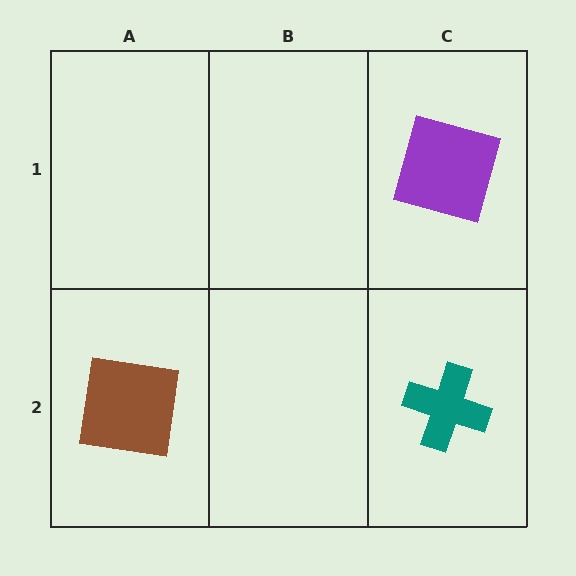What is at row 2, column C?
A teal cross.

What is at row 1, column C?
A purple square.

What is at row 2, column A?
A brown square.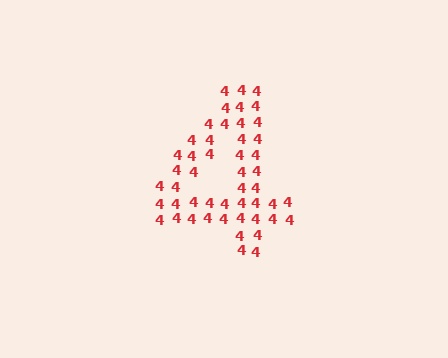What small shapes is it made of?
It is made of small digit 4's.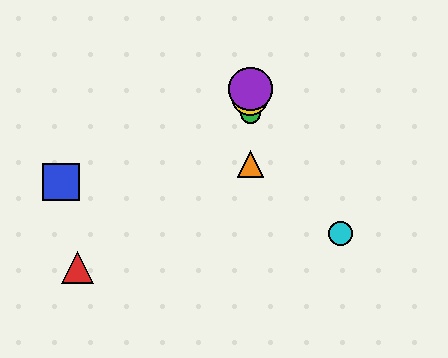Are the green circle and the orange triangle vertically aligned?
Yes, both are at x≈250.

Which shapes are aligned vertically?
The green circle, the yellow circle, the purple circle, the orange triangle are aligned vertically.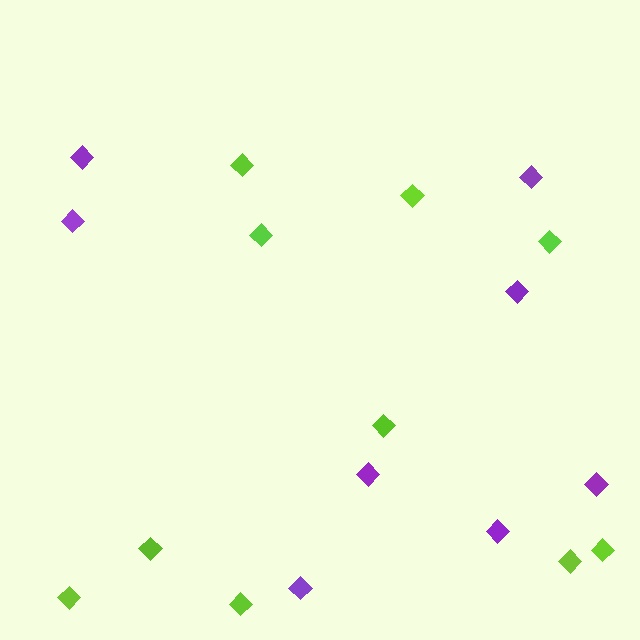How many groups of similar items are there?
There are 2 groups: one group of purple diamonds (8) and one group of lime diamonds (10).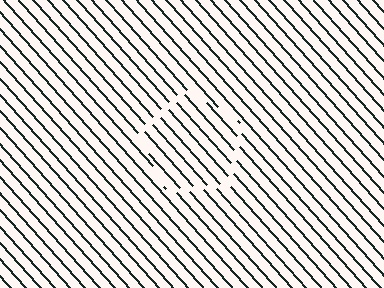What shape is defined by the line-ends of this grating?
An illusory pentagon. The interior of the shape contains the same grating, shifted by half a period — the contour is defined by the phase discontinuity where line-ends from the inner and outer gratings abut.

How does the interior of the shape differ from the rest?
The interior of the shape contains the same grating, shifted by half a period — the contour is defined by the phase discontinuity where line-ends from the inner and outer gratings abut.